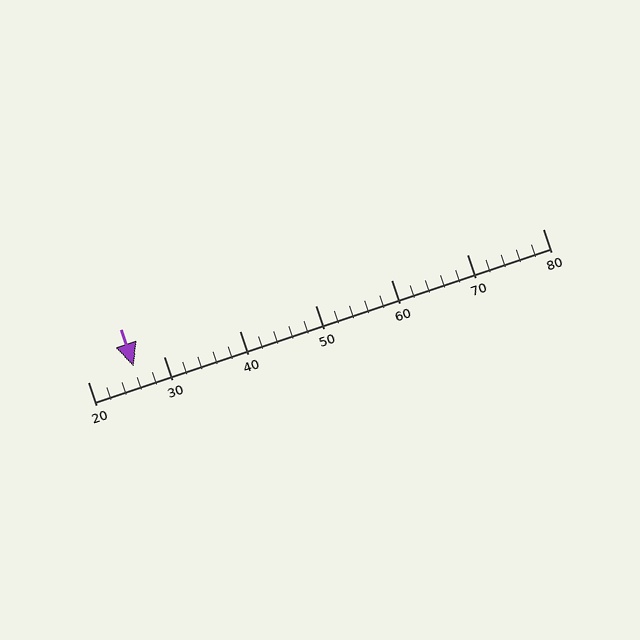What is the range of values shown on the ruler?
The ruler shows values from 20 to 80.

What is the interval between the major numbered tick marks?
The major tick marks are spaced 10 units apart.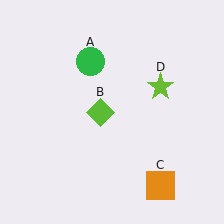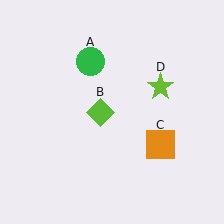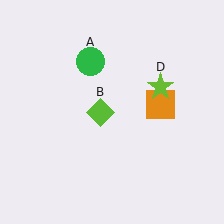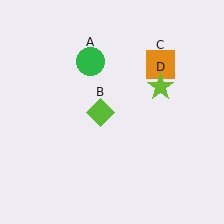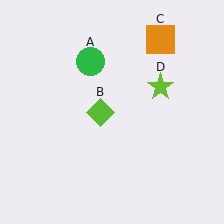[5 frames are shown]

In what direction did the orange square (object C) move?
The orange square (object C) moved up.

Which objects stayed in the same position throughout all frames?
Green circle (object A) and lime diamond (object B) and lime star (object D) remained stationary.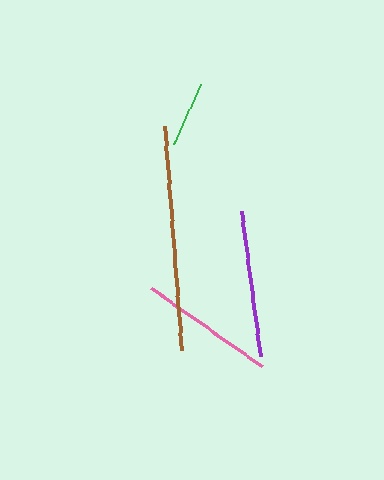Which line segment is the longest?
The brown line is the longest at approximately 224 pixels.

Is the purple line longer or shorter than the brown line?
The brown line is longer than the purple line.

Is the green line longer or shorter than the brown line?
The brown line is longer than the green line.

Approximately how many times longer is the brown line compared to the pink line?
The brown line is approximately 1.6 times the length of the pink line.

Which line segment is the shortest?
The green line is the shortest at approximately 67 pixels.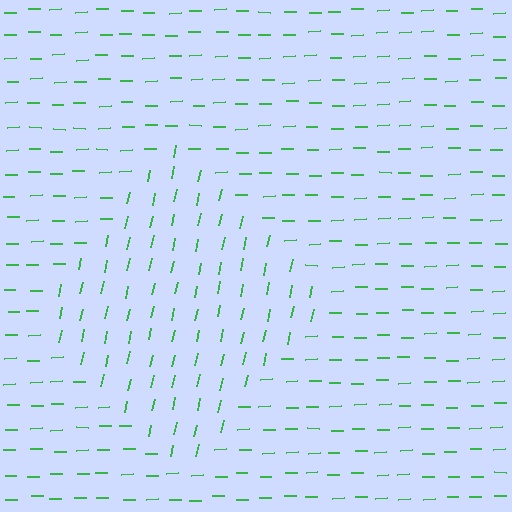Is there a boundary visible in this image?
Yes, there is a texture boundary formed by a change in line orientation.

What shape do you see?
I see a diamond.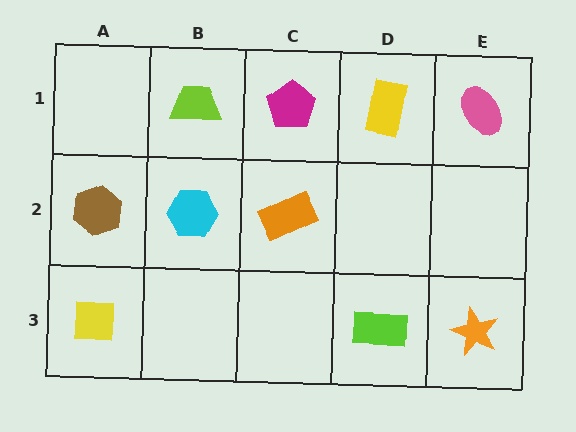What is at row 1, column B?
A lime trapezoid.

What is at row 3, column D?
A lime rectangle.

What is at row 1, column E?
A pink ellipse.